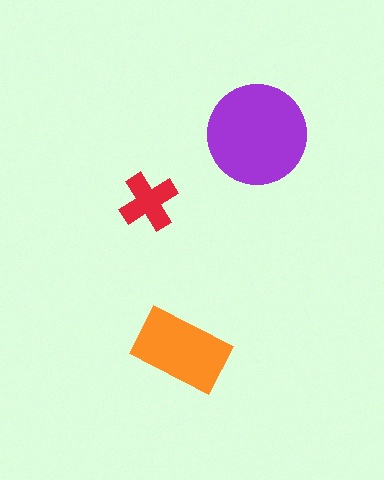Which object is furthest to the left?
The red cross is leftmost.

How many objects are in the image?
There are 3 objects in the image.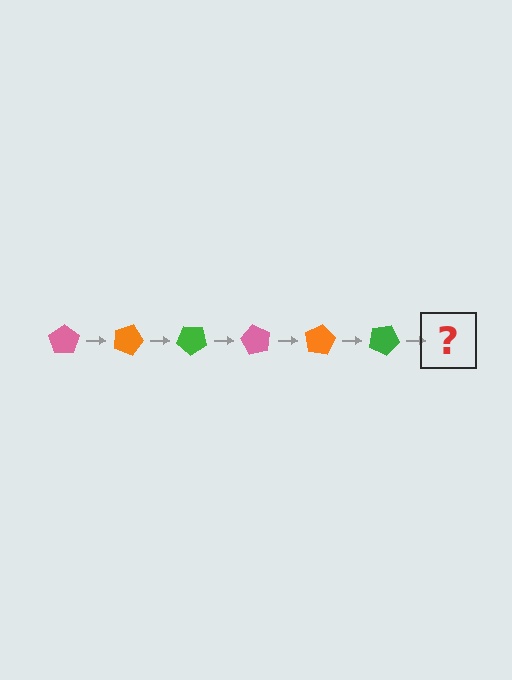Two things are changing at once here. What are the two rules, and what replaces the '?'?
The two rules are that it rotates 20 degrees each step and the color cycles through pink, orange, and green. The '?' should be a pink pentagon, rotated 120 degrees from the start.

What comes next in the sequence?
The next element should be a pink pentagon, rotated 120 degrees from the start.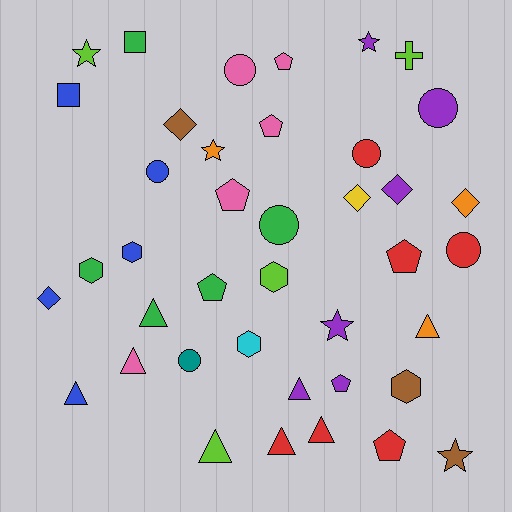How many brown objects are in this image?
There are 3 brown objects.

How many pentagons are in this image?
There are 7 pentagons.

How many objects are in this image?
There are 40 objects.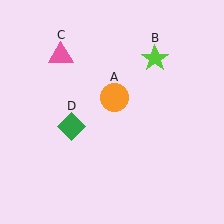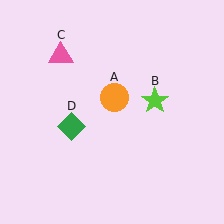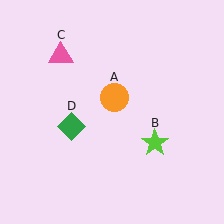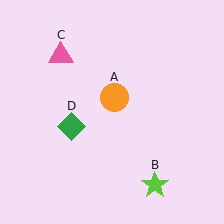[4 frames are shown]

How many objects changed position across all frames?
1 object changed position: lime star (object B).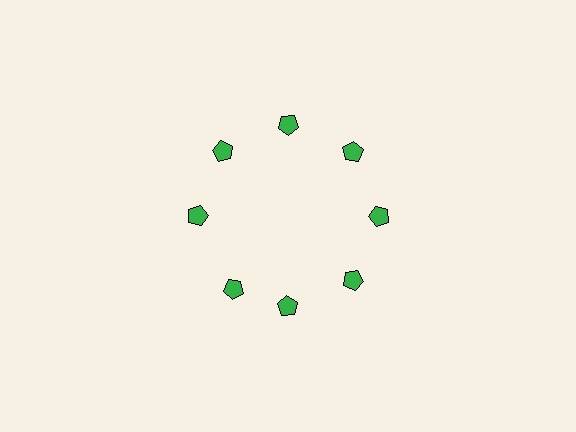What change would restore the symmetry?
The symmetry would be restored by rotating it back into even spacing with its neighbors so that all 8 pentagons sit at equal angles and equal distance from the center.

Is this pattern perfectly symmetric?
No. The 8 green pentagons are arranged in a ring, but one element near the 8 o'clock position is rotated out of alignment along the ring, breaking the 8-fold rotational symmetry.